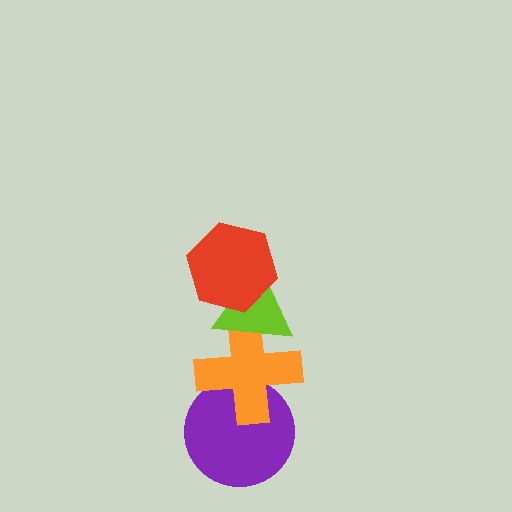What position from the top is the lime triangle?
The lime triangle is 2nd from the top.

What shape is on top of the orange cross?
The lime triangle is on top of the orange cross.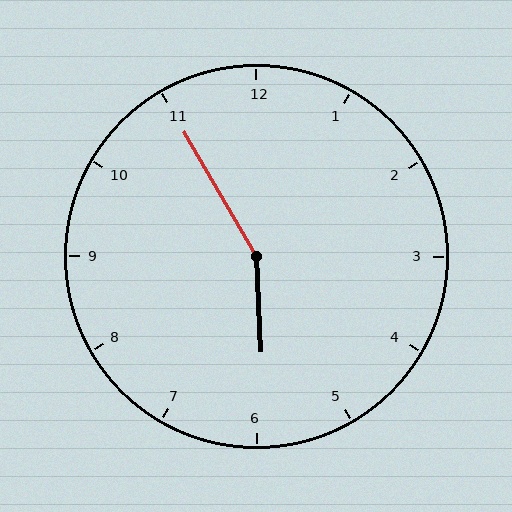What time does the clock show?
5:55.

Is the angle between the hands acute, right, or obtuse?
It is obtuse.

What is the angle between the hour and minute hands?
Approximately 152 degrees.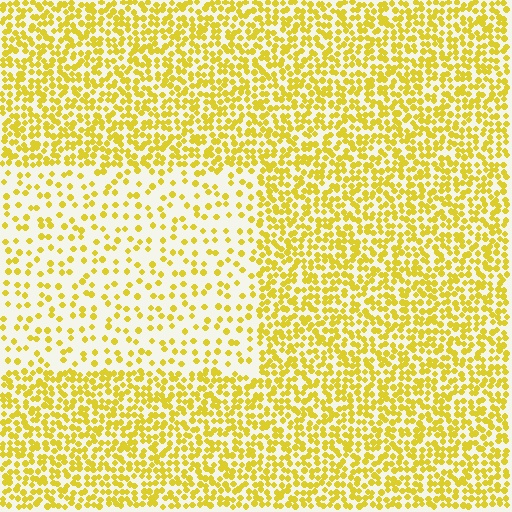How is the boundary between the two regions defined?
The boundary is defined by a change in element density (approximately 2.6x ratio). All elements are the same color, size, and shape.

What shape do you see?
I see a rectangle.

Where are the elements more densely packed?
The elements are more densely packed outside the rectangle boundary.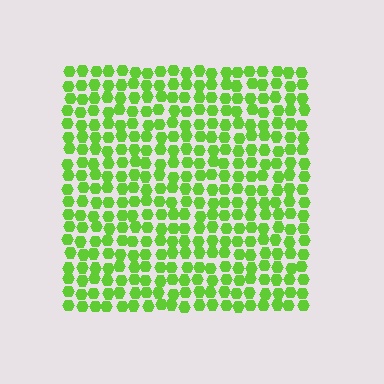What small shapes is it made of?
It is made of small hexagons.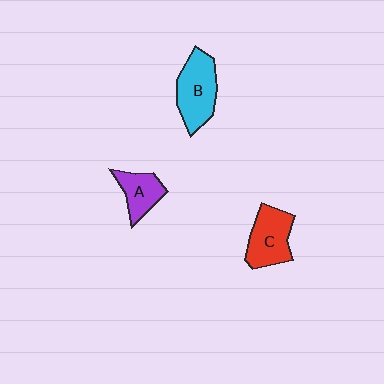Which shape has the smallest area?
Shape A (purple).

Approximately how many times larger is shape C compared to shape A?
Approximately 1.4 times.